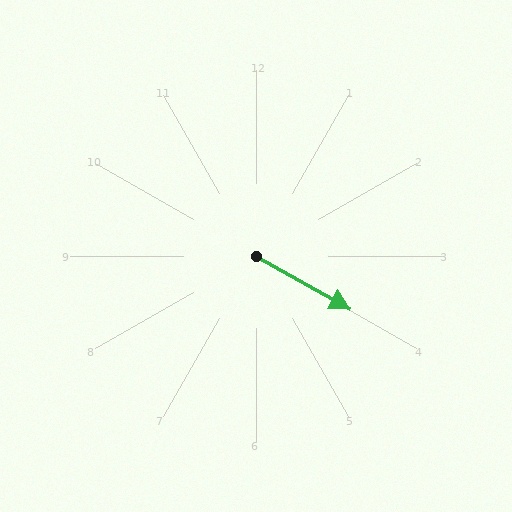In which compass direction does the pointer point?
Southeast.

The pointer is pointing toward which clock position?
Roughly 4 o'clock.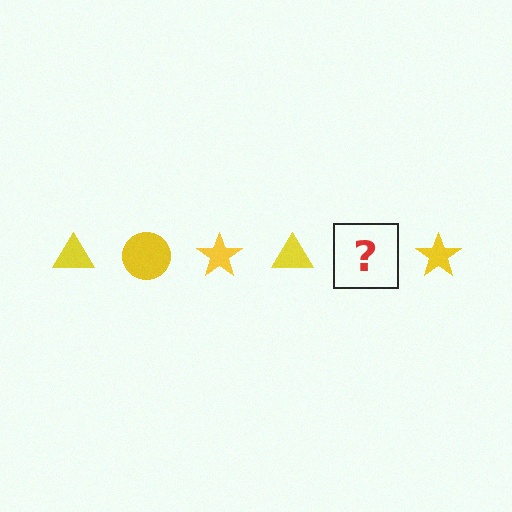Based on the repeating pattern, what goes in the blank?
The blank should be a yellow circle.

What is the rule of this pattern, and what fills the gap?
The rule is that the pattern cycles through triangle, circle, star shapes in yellow. The gap should be filled with a yellow circle.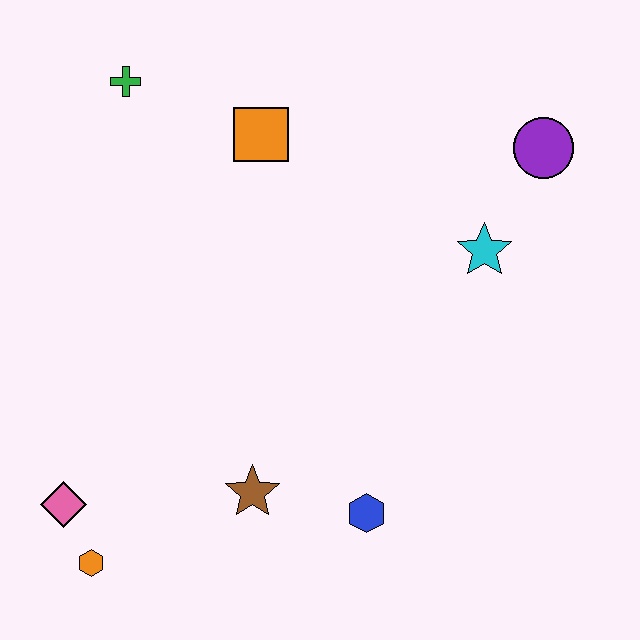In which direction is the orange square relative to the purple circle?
The orange square is to the left of the purple circle.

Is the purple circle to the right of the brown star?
Yes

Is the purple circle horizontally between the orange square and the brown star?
No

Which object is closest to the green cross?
The orange square is closest to the green cross.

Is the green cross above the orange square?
Yes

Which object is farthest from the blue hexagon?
The green cross is farthest from the blue hexagon.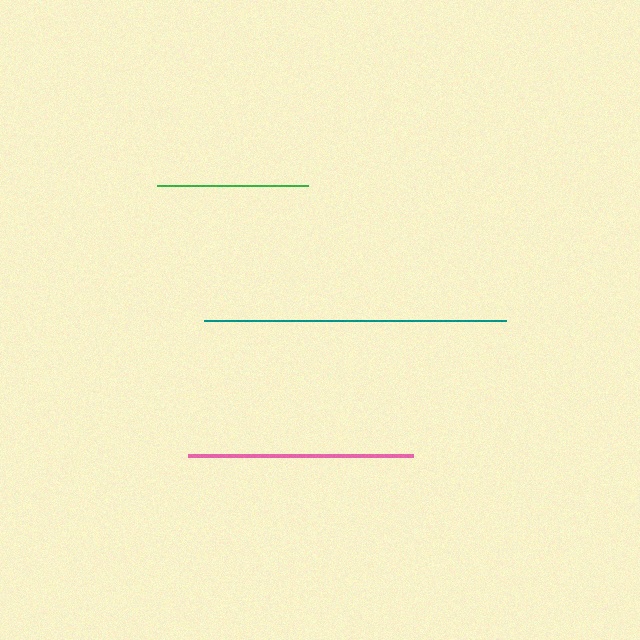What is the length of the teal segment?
The teal segment is approximately 302 pixels long.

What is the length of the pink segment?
The pink segment is approximately 225 pixels long.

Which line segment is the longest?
The teal line is the longest at approximately 302 pixels.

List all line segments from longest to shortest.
From longest to shortest: teal, pink, green.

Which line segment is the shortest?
The green line is the shortest at approximately 152 pixels.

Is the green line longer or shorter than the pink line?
The pink line is longer than the green line.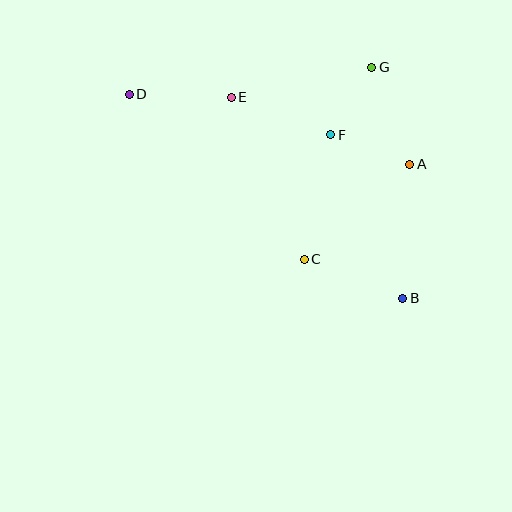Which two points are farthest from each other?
Points B and D are farthest from each other.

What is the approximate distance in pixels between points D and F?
The distance between D and F is approximately 205 pixels.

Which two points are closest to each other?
Points F and G are closest to each other.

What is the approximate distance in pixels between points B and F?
The distance between B and F is approximately 179 pixels.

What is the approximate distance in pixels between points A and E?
The distance between A and E is approximately 191 pixels.